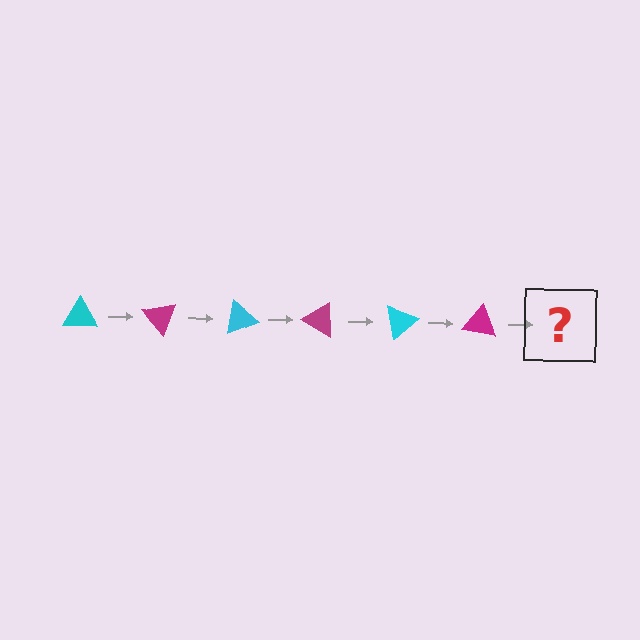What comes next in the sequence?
The next element should be a cyan triangle, rotated 300 degrees from the start.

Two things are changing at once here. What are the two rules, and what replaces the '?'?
The two rules are that it rotates 50 degrees each step and the color cycles through cyan and magenta. The '?' should be a cyan triangle, rotated 300 degrees from the start.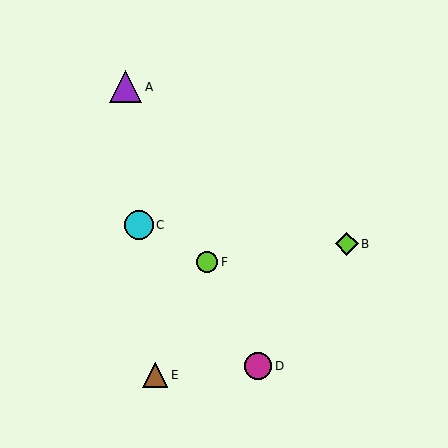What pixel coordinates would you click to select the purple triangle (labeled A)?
Click at (126, 87) to select the purple triangle A.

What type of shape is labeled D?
Shape D is a magenta circle.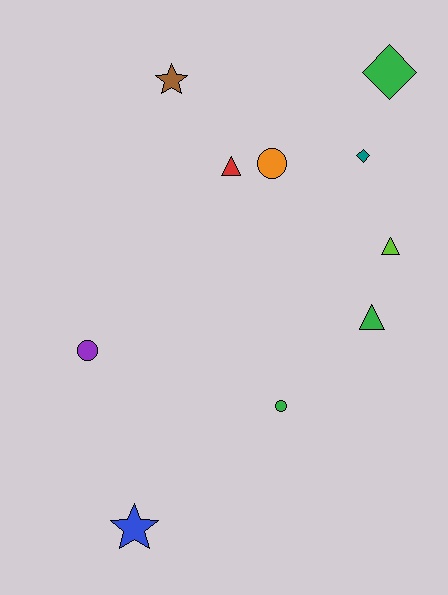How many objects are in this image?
There are 10 objects.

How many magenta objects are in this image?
There are no magenta objects.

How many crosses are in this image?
There are no crosses.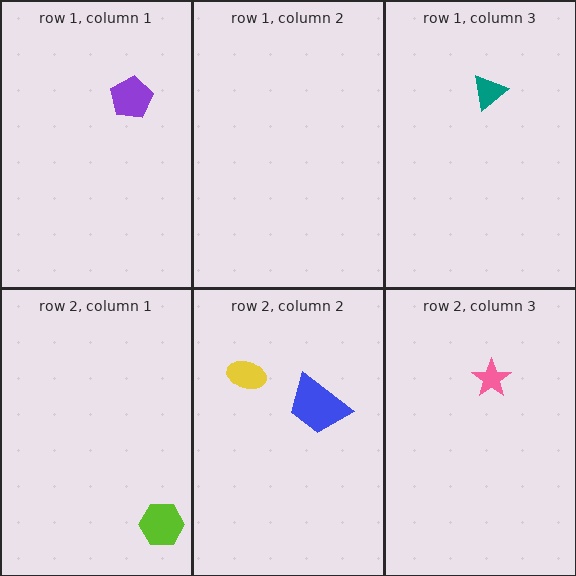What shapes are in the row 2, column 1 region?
The lime hexagon.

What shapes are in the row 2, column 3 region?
The pink star.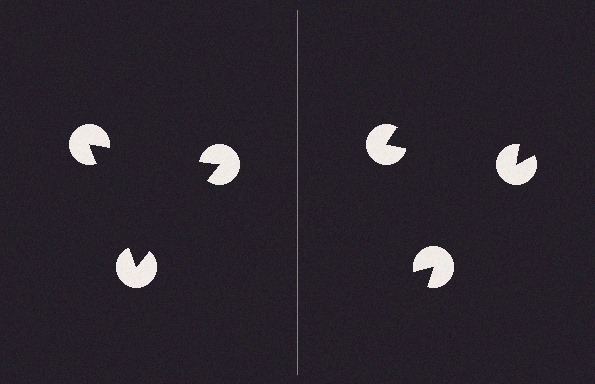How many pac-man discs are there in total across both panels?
6 — 3 on each side.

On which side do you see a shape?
An illusory triangle appears on the left side. On the right side the wedge cuts are rotated, so no coherent shape forms.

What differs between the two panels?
The pac-man discs are positioned identically on both sides; only the wedge orientations differ. On the left they align to a triangle; on the right they are misaligned.